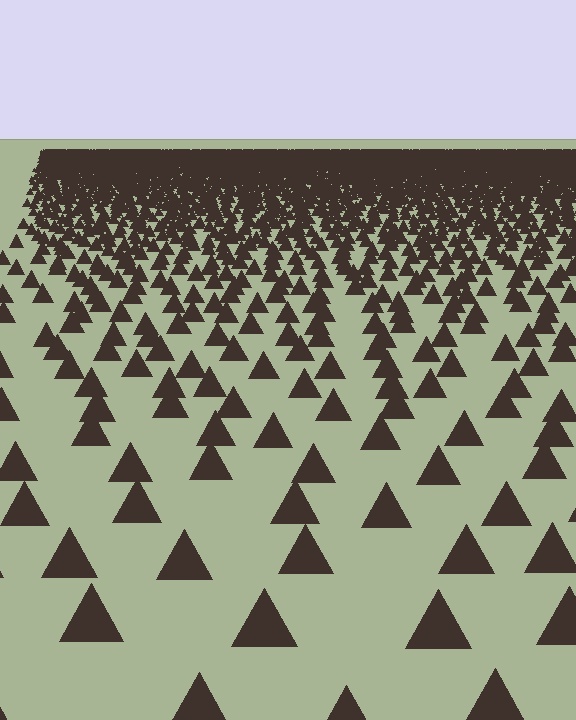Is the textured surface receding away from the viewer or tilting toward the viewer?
The surface is receding away from the viewer. Texture elements get smaller and denser toward the top.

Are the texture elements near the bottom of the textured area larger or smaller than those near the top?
Larger. Near the bottom, elements are closer to the viewer and appear at a bigger on-screen size.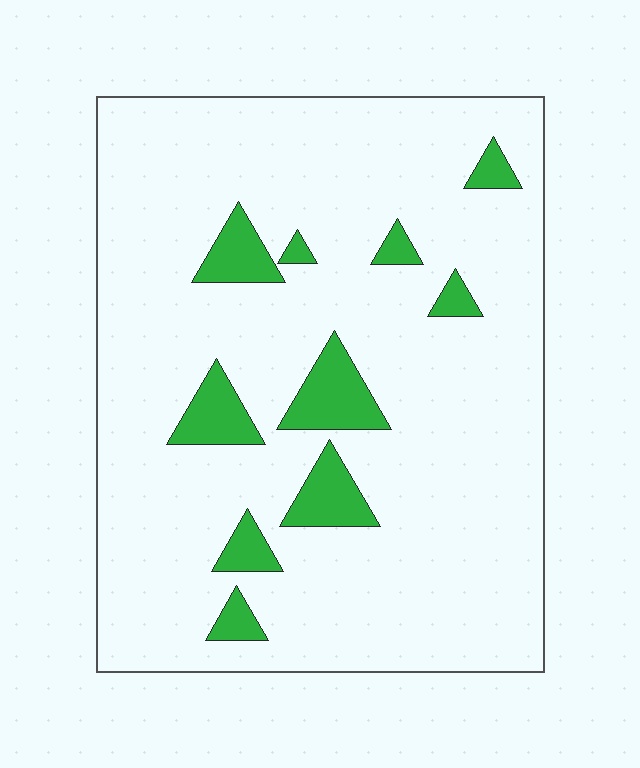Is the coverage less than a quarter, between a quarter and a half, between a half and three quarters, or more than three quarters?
Less than a quarter.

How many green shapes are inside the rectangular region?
10.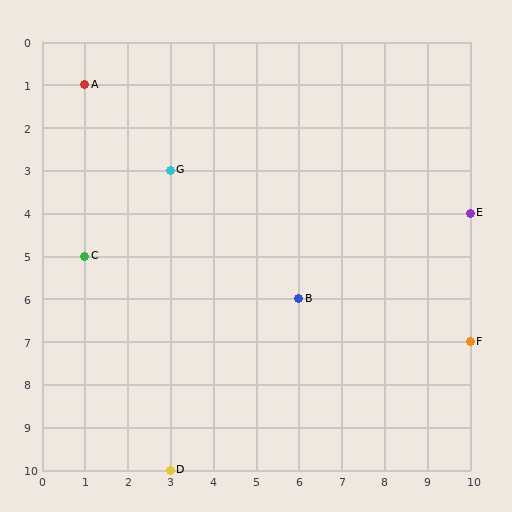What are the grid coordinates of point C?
Point C is at grid coordinates (1, 5).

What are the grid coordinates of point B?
Point B is at grid coordinates (6, 6).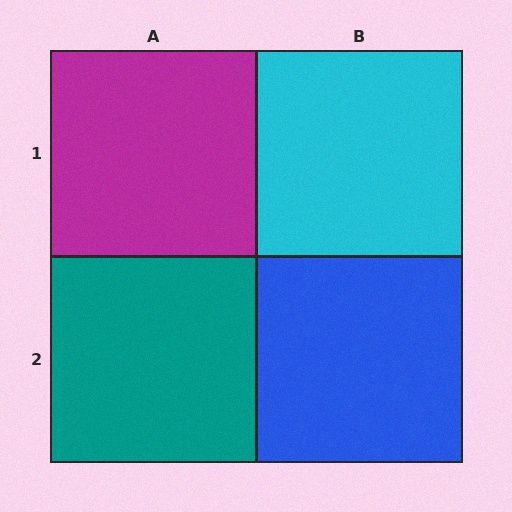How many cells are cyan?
1 cell is cyan.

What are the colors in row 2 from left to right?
Teal, blue.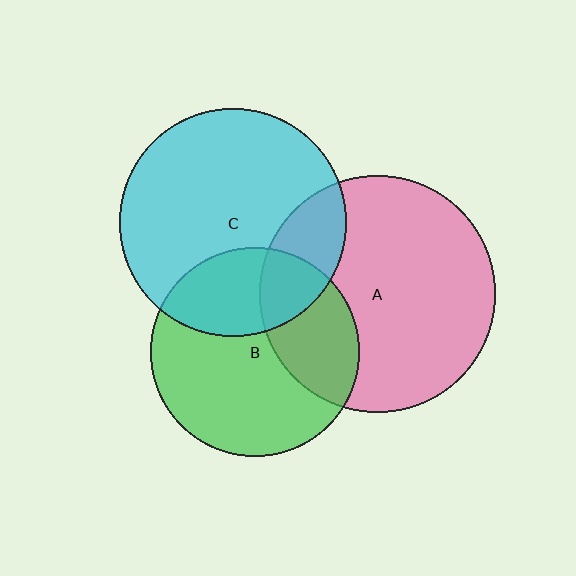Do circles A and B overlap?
Yes.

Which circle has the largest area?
Circle A (pink).